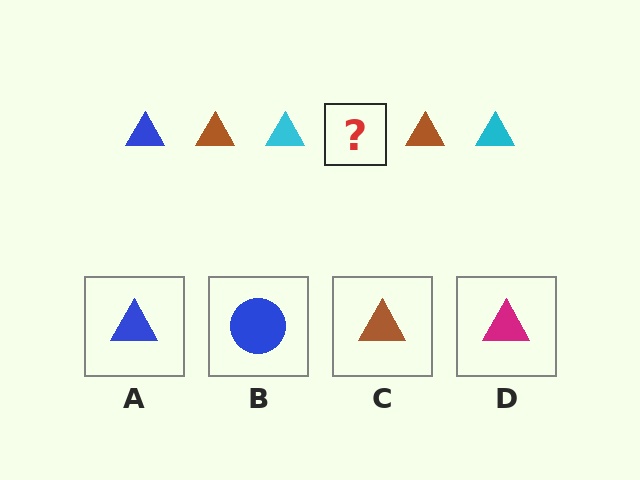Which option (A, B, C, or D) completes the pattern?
A.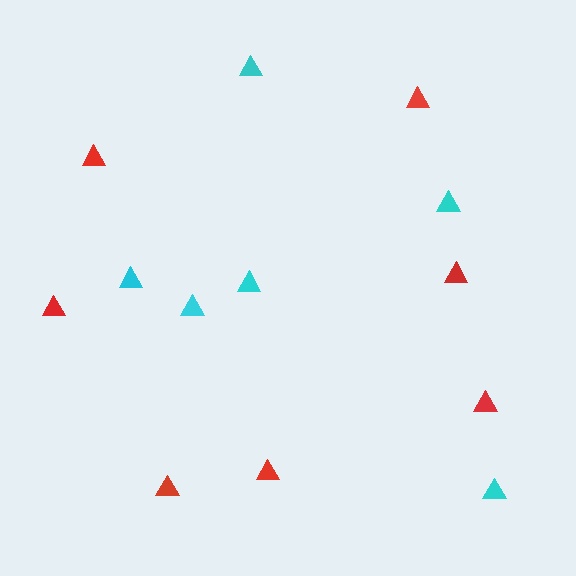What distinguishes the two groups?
There are 2 groups: one group of cyan triangles (6) and one group of red triangles (7).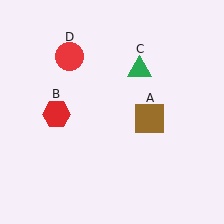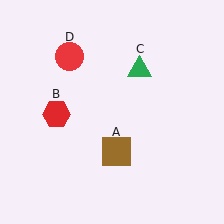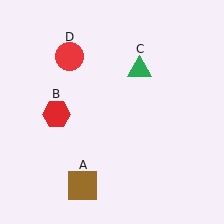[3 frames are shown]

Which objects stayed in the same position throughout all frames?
Red hexagon (object B) and green triangle (object C) and red circle (object D) remained stationary.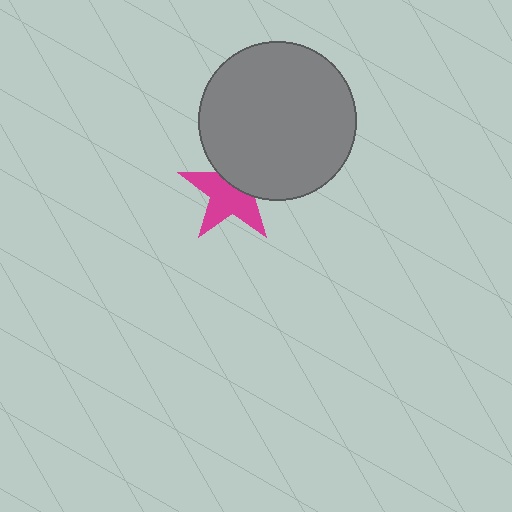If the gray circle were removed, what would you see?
You would see the complete magenta star.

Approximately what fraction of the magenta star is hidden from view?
Roughly 40% of the magenta star is hidden behind the gray circle.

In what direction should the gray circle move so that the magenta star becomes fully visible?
The gray circle should move up. That is the shortest direction to clear the overlap and leave the magenta star fully visible.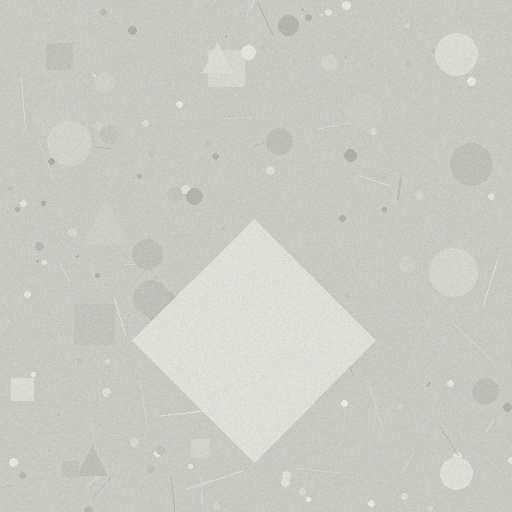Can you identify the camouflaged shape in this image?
The camouflaged shape is a diamond.